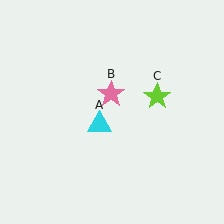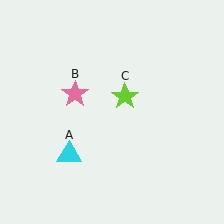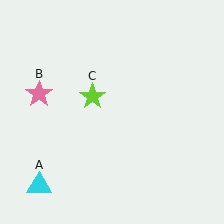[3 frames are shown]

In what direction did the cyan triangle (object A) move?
The cyan triangle (object A) moved down and to the left.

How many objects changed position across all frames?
3 objects changed position: cyan triangle (object A), pink star (object B), lime star (object C).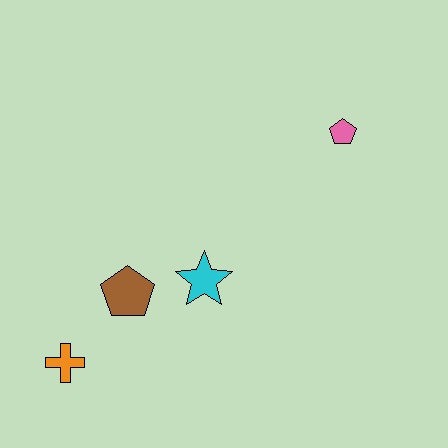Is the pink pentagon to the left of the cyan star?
No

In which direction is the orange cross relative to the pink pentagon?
The orange cross is to the left of the pink pentagon.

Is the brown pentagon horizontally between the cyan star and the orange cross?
Yes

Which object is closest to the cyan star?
The brown pentagon is closest to the cyan star.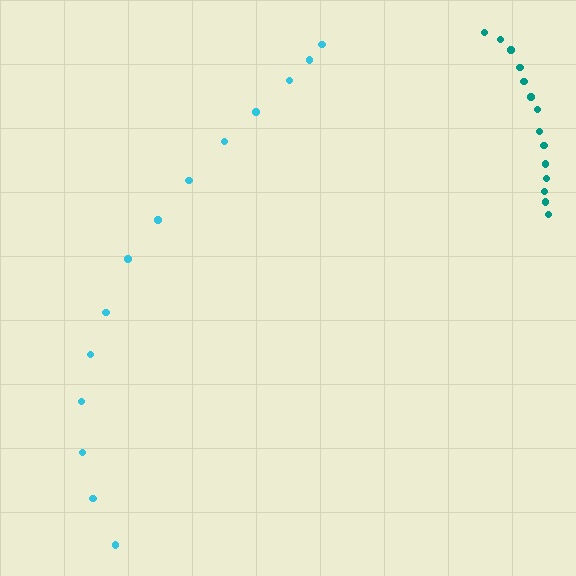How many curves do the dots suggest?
There are 2 distinct paths.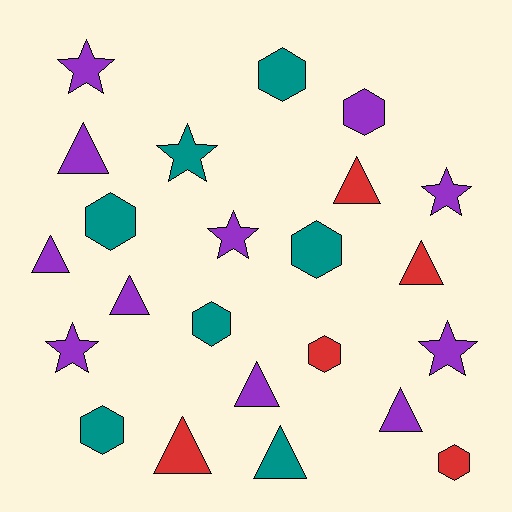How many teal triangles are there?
There is 1 teal triangle.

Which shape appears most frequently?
Triangle, with 9 objects.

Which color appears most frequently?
Purple, with 11 objects.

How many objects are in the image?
There are 23 objects.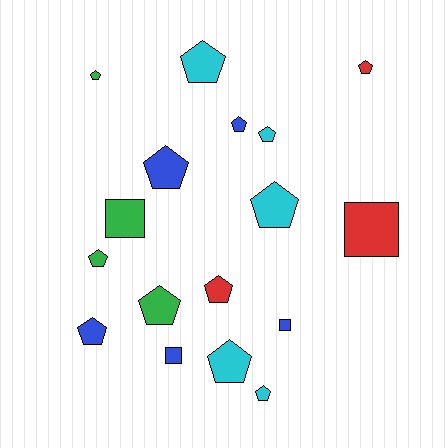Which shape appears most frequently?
Pentagon, with 13 objects.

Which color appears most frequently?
Cyan, with 5 objects.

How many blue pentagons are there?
There are 3 blue pentagons.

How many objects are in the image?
There are 17 objects.